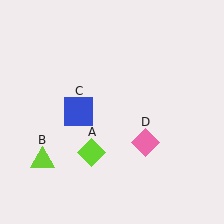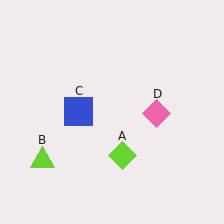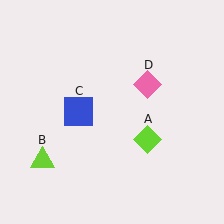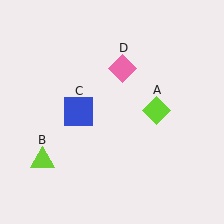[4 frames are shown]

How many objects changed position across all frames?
2 objects changed position: lime diamond (object A), pink diamond (object D).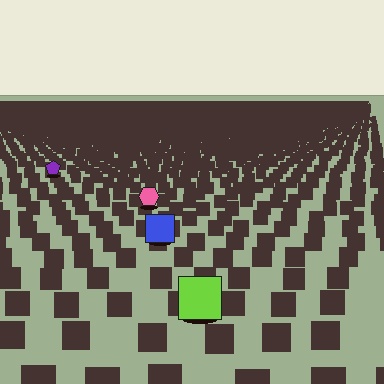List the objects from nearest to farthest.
From nearest to farthest: the lime square, the blue square, the pink hexagon, the purple pentagon.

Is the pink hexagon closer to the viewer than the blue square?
No. The blue square is closer — you can tell from the texture gradient: the ground texture is coarser near it.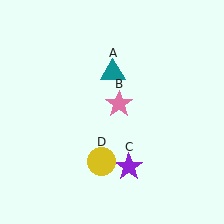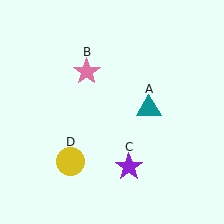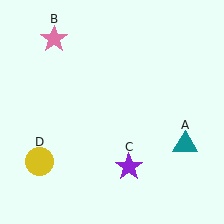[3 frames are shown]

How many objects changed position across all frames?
3 objects changed position: teal triangle (object A), pink star (object B), yellow circle (object D).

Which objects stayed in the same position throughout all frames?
Purple star (object C) remained stationary.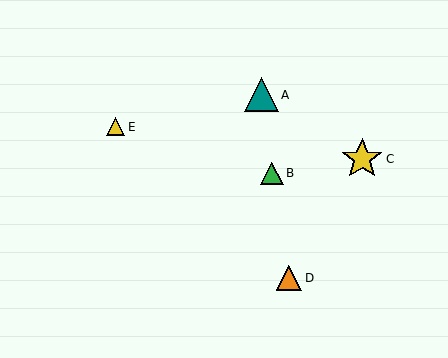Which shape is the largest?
The yellow star (labeled C) is the largest.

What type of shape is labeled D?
Shape D is an orange triangle.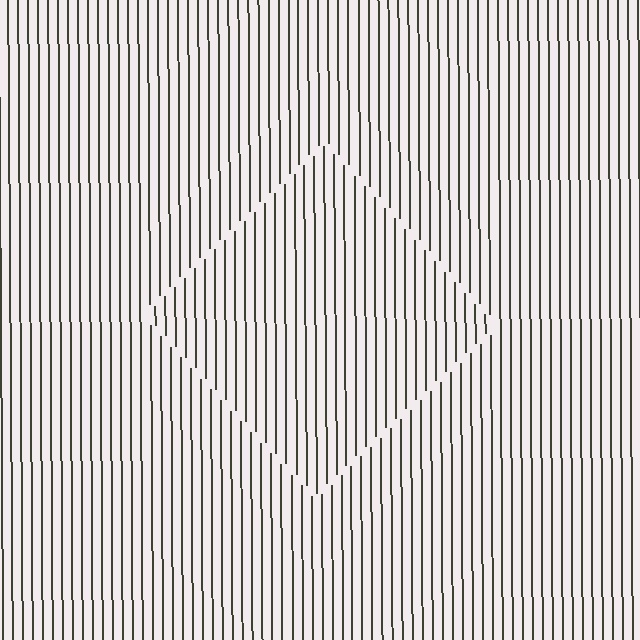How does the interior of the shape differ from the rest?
The interior of the shape contains the same grating, shifted by half a period — the contour is defined by the phase discontinuity where line-ends from the inner and outer gratings abut.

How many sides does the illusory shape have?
4 sides — the line-ends trace a square.